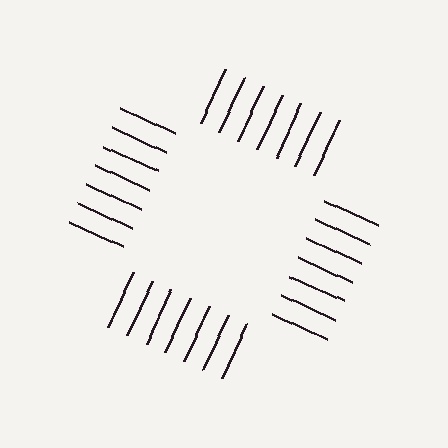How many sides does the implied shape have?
4 sides — the line-ends trace a square.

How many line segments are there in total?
28 — 7 along each of the 4 edges.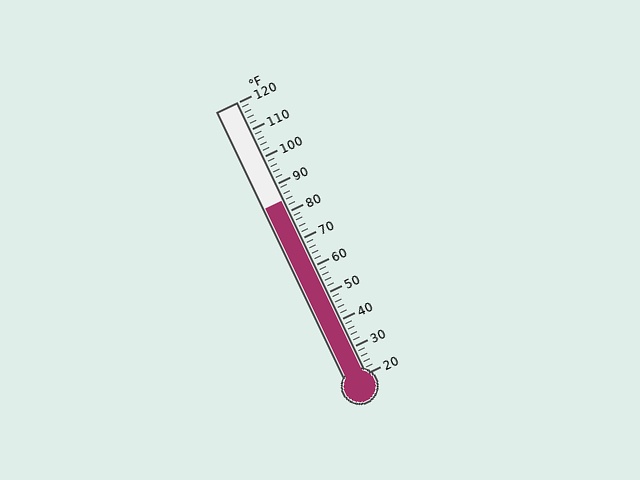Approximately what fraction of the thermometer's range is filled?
The thermometer is filled to approximately 65% of its range.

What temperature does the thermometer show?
The thermometer shows approximately 84°F.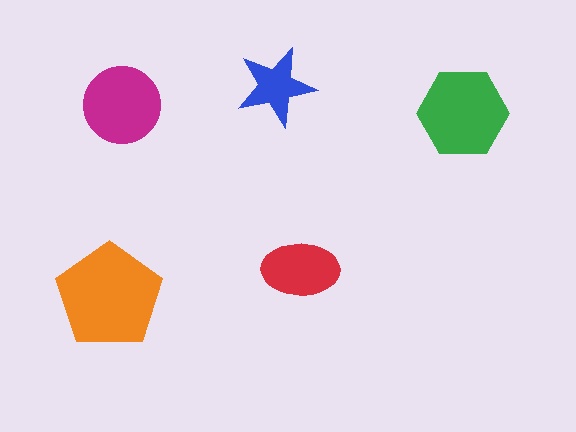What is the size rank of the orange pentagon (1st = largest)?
1st.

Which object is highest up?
The blue star is topmost.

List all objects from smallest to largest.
The blue star, the red ellipse, the magenta circle, the green hexagon, the orange pentagon.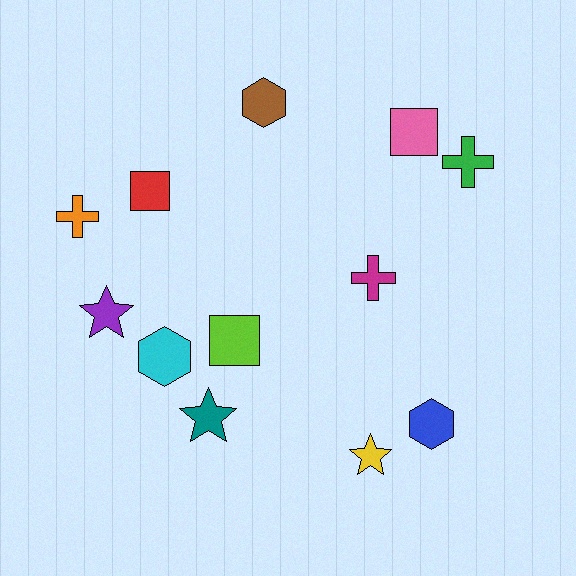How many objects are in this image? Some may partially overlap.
There are 12 objects.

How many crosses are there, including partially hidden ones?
There are 3 crosses.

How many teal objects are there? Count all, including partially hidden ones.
There is 1 teal object.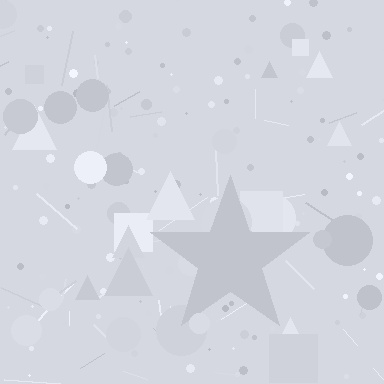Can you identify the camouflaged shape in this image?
The camouflaged shape is a star.